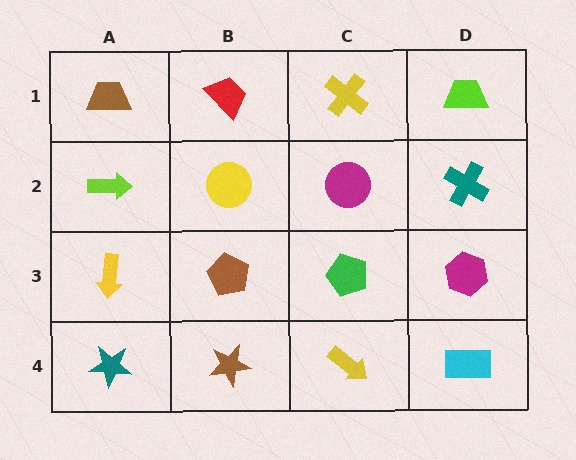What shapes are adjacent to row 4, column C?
A green pentagon (row 3, column C), a brown star (row 4, column B), a cyan rectangle (row 4, column D).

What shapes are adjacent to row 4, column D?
A magenta hexagon (row 3, column D), a yellow arrow (row 4, column C).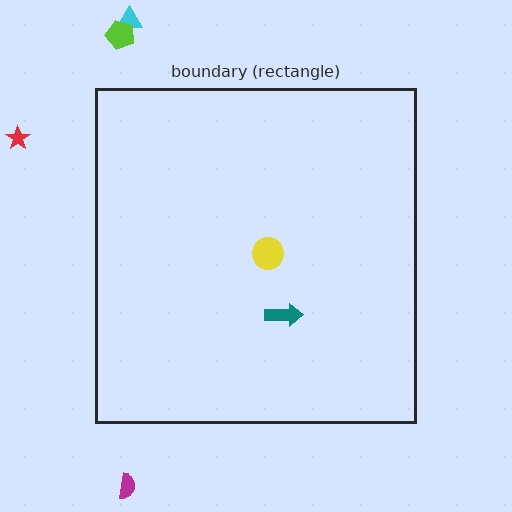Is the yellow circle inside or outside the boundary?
Inside.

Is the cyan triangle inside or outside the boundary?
Outside.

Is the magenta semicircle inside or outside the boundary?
Outside.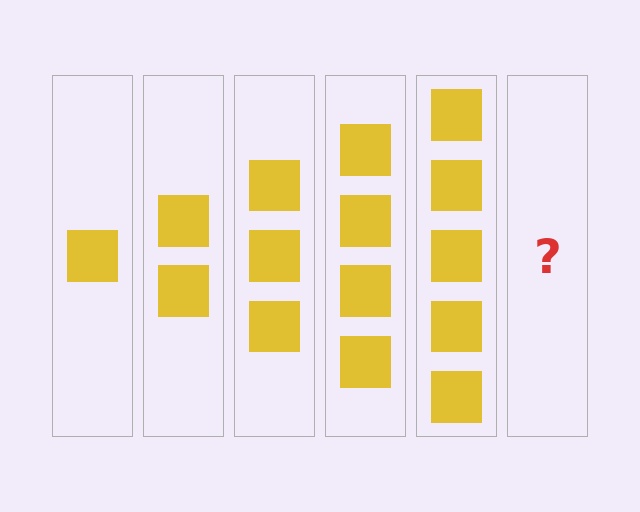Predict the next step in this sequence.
The next step is 6 squares.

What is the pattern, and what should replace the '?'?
The pattern is that each step adds one more square. The '?' should be 6 squares.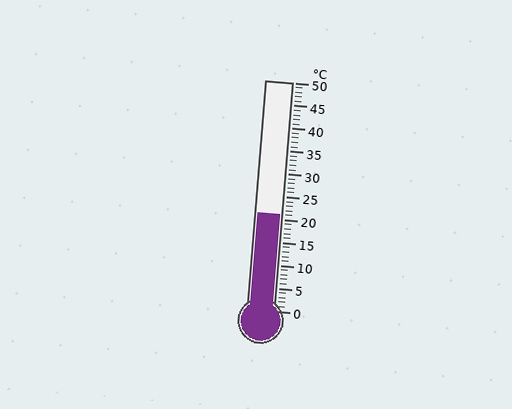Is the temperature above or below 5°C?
The temperature is above 5°C.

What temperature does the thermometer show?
The thermometer shows approximately 21°C.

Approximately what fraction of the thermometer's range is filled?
The thermometer is filled to approximately 40% of its range.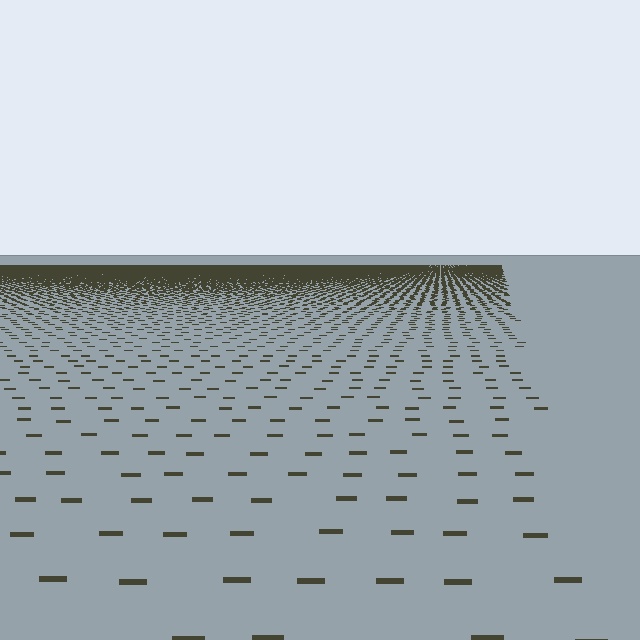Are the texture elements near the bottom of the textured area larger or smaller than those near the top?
Larger. Near the bottom, elements are closer to the viewer and appear at a bigger on-screen size.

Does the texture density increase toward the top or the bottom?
Density increases toward the top.